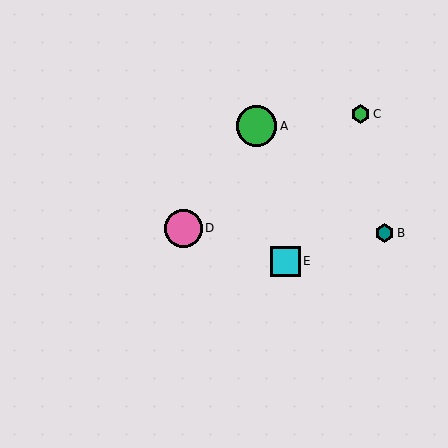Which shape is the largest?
The green circle (labeled A) is the largest.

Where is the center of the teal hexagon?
The center of the teal hexagon is at (384, 233).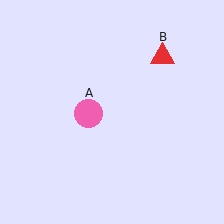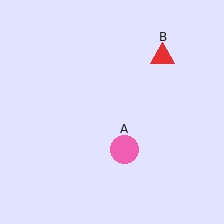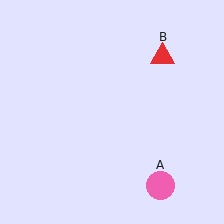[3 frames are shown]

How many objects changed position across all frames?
1 object changed position: pink circle (object A).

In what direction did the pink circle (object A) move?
The pink circle (object A) moved down and to the right.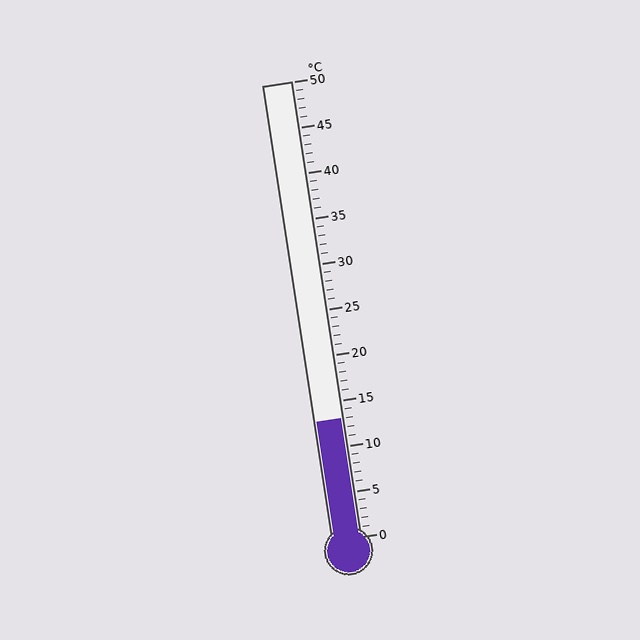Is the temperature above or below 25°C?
The temperature is below 25°C.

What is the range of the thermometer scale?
The thermometer scale ranges from 0°C to 50°C.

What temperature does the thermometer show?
The thermometer shows approximately 13°C.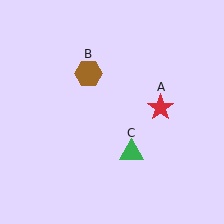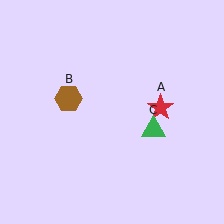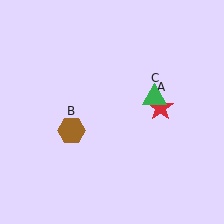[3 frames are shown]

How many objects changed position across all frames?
2 objects changed position: brown hexagon (object B), green triangle (object C).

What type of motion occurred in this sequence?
The brown hexagon (object B), green triangle (object C) rotated counterclockwise around the center of the scene.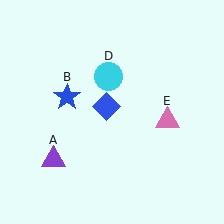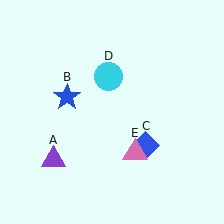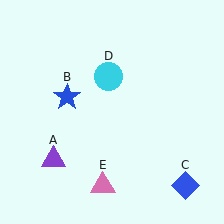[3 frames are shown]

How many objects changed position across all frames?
2 objects changed position: blue diamond (object C), pink triangle (object E).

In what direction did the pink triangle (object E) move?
The pink triangle (object E) moved down and to the left.